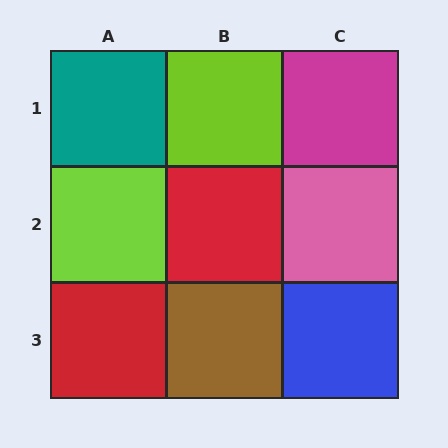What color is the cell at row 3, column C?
Blue.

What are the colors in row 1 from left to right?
Teal, lime, magenta.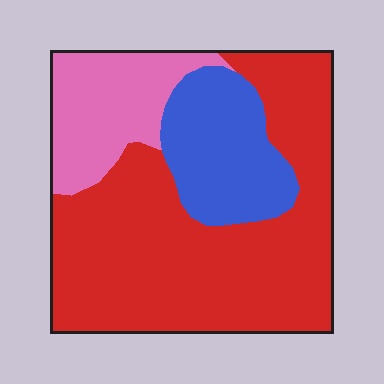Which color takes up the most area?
Red, at roughly 60%.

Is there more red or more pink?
Red.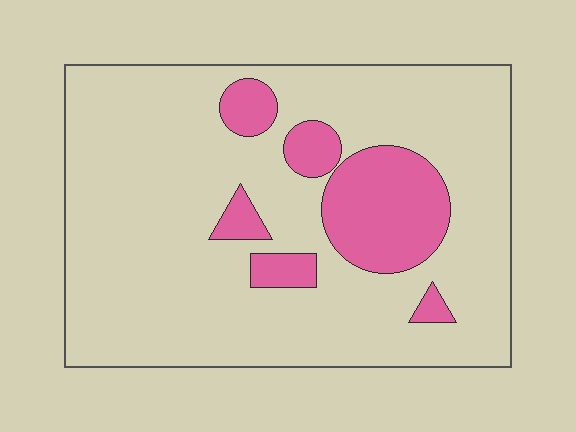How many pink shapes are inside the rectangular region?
6.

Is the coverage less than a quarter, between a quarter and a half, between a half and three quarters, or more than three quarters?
Less than a quarter.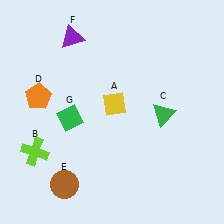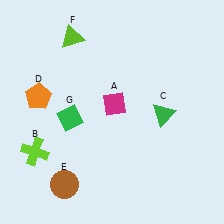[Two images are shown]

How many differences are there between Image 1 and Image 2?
There are 2 differences between the two images.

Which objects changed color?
A changed from yellow to magenta. F changed from purple to lime.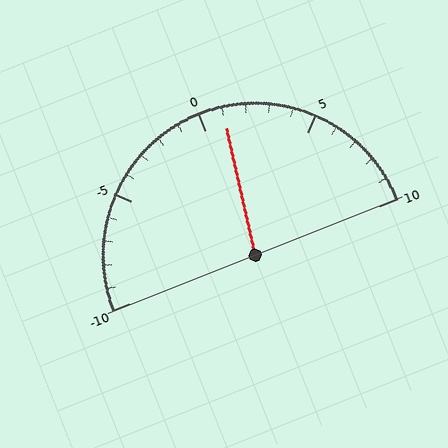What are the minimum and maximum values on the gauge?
The gauge ranges from -10 to 10.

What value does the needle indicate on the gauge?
The needle indicates approximately 1.